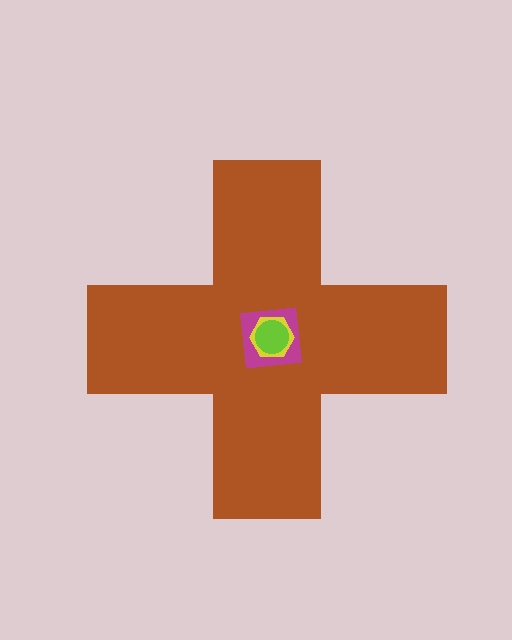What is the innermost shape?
The lime circle.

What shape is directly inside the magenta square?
The yellow hexagon.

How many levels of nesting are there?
4.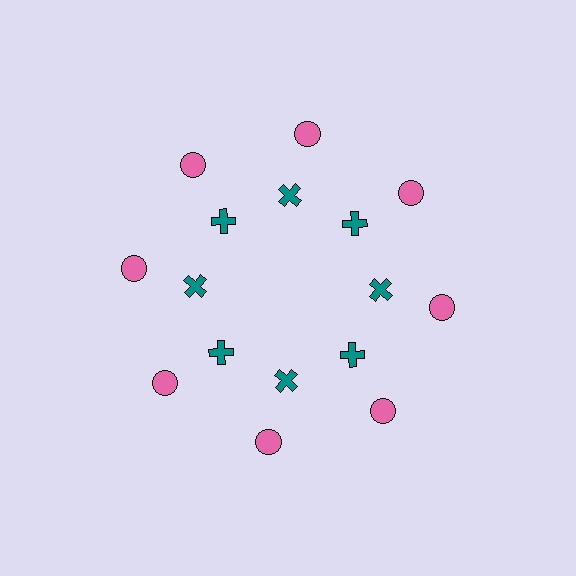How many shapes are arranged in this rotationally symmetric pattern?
There are 16 shapes, arranged in 8 groups of 2.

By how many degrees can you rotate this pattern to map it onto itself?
The pattern maps onto itself every 45 degrees of rotation.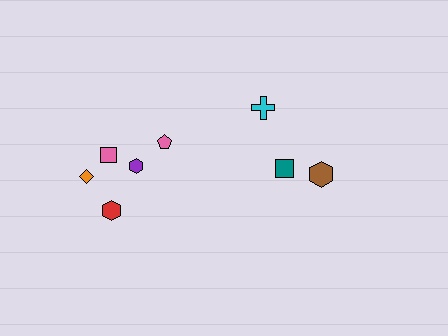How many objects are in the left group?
There are 5 objects.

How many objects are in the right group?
There are 3 objects.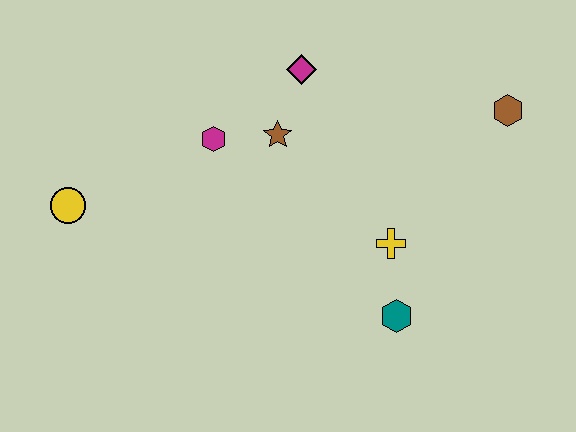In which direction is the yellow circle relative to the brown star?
The yellow circle is to the left of the brown star.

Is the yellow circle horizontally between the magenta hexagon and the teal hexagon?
No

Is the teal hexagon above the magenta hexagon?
No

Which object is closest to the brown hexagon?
The yellow cross is closest to the brown hexagon.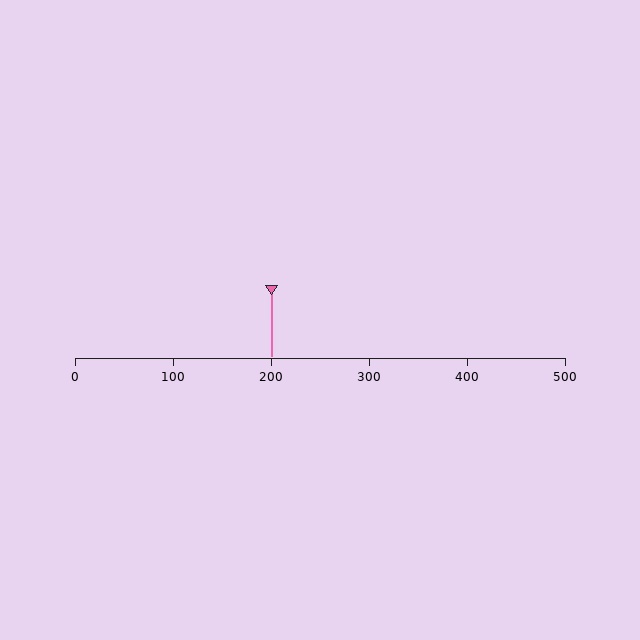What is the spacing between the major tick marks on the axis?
The major ticks are spaced 100 apart.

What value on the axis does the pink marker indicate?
The marker indicates approximately 200.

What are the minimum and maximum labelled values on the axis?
The axis runs from 0 to 500.